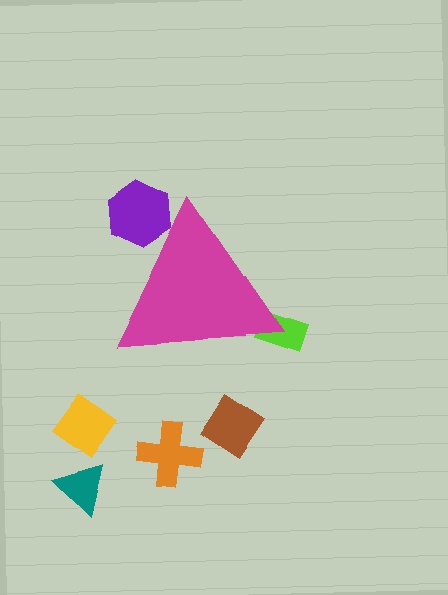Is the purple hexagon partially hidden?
Yes, the purple hexagon is partially hidden behind the magenta triangle.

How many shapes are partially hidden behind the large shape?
2 shapes are partially hidden.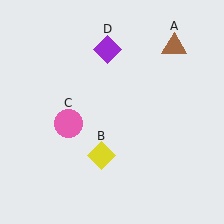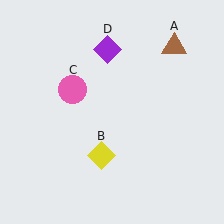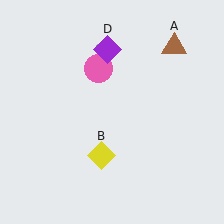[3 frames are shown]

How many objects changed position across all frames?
1 object changed position: pink circle (object C).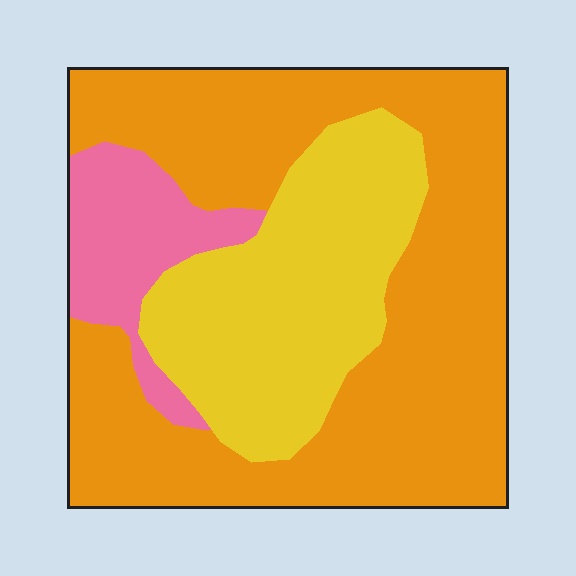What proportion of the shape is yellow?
Yellow takes up between a sixth and a third of the shape.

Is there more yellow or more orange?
Orange.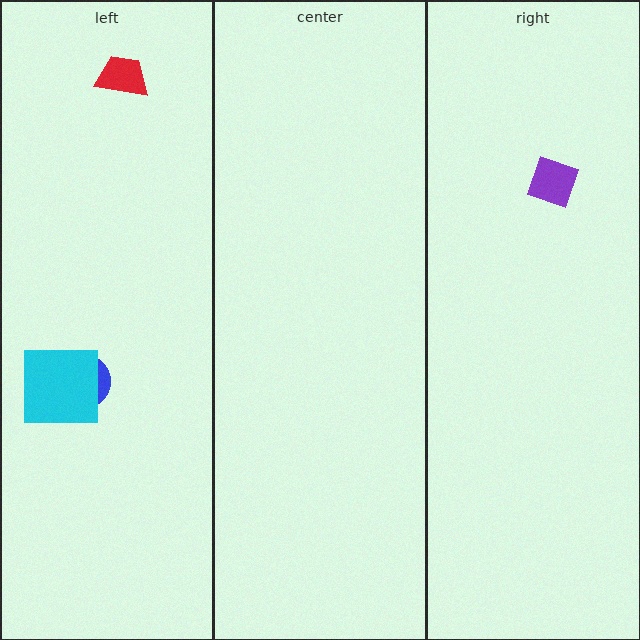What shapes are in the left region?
The blue circle, the cyan square, the red trapezoid.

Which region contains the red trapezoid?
The left region.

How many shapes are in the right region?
1.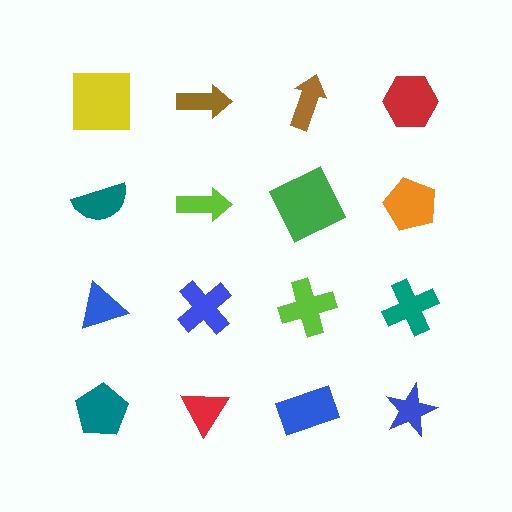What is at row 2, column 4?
An orange pentagon.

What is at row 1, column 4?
A red hexagon.